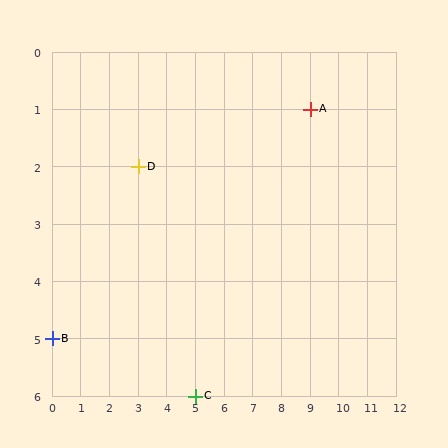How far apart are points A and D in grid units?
Points A and D are 6 columns and 1 row apart (about 6.1 grid units diagonally).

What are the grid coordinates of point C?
Point C is at grid coordinates (5, 6).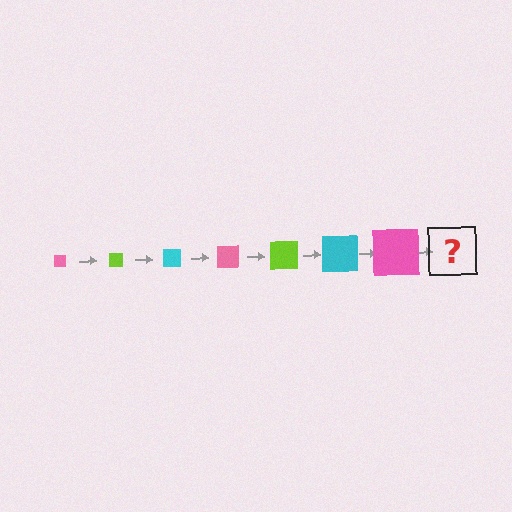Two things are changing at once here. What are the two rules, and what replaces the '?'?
The two rules are that the square grows larger each step and the color cycles through pink, lime, and cyan. The '?' should be a lime square, larger than the previous one.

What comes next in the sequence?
The next element should be a lime square, larger than the previous one.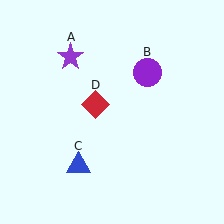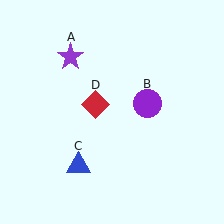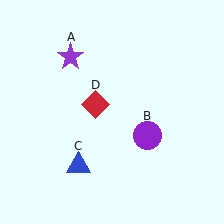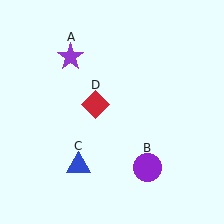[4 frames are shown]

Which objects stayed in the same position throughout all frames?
Purple star (object A) and blue triangle (object C) and red diamond (object D) remained stationary.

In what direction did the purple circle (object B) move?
The purple circle (object B) moved down.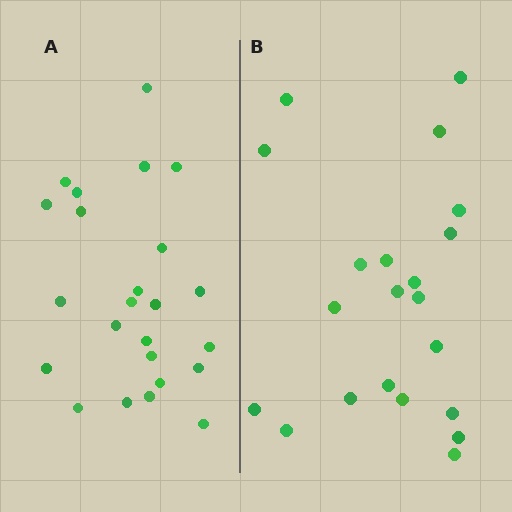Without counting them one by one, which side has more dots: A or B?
Region A (the left region) has more dots.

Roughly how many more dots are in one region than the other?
Region A has just a few more — roughly 2 or 3 more dots than region B.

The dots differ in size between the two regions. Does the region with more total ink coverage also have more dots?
No. Region B has more total ink coverage because its dots are larger, but region A actually contains more individual dots. Total area can be misleading — the number of items is what matters here.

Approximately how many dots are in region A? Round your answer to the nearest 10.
About 20 dots. (The exact count is 24, which rounds to 20.)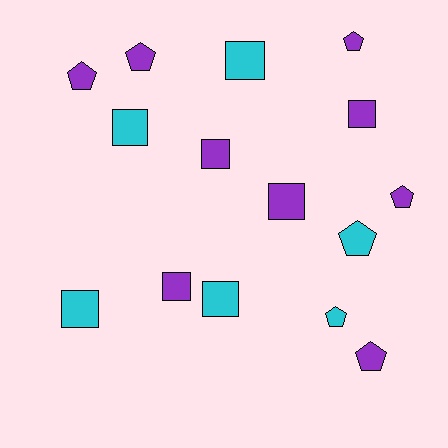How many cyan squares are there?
There are 4 cyan squares.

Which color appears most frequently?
Purple, with 9 objects.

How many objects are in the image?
There are 15 objects.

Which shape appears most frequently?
Square, with 8 objects.